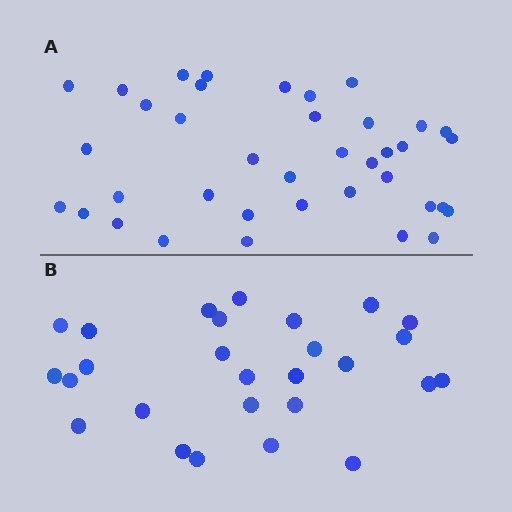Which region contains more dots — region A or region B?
Region A (the top region) has more dots.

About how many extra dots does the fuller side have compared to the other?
Region A has roughly 12 or so more dots than region B.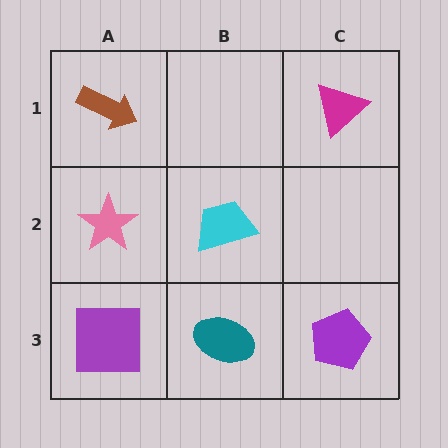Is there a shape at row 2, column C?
No, that cell is empty.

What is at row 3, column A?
A purple square.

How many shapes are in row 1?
2 shapes.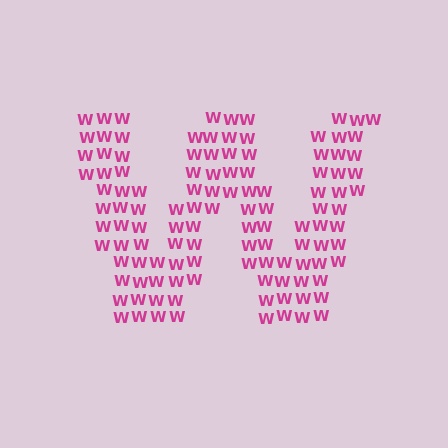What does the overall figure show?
The overall figure shows the letter W.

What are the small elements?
The small elements are letter W's.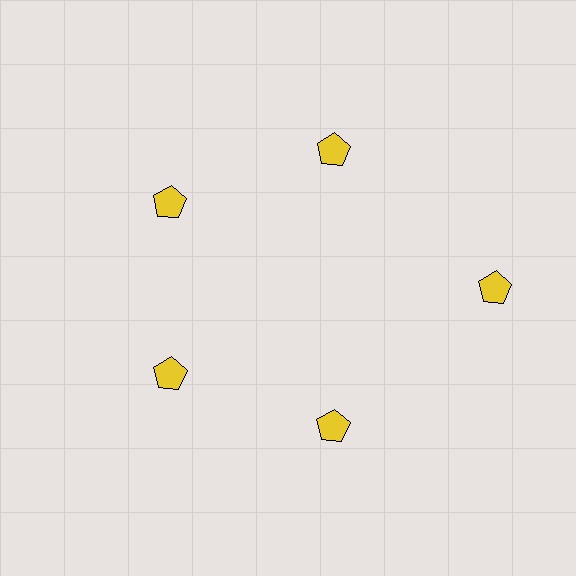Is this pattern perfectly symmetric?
No. The 5 yellow pentagons are arranged in a ring, but one element near the 3 o'clock position is pushed outward from the center, breaking the 5-fold rotational symmetry.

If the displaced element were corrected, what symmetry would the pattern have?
It would have 5-fold rotational symmetry — the pattern would map onto itself every 72 degrees.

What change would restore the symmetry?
The symmetry would be restored by moving it inward, back onto the ring so that all 5 pentagons sit at equal angles and equal distance from the center.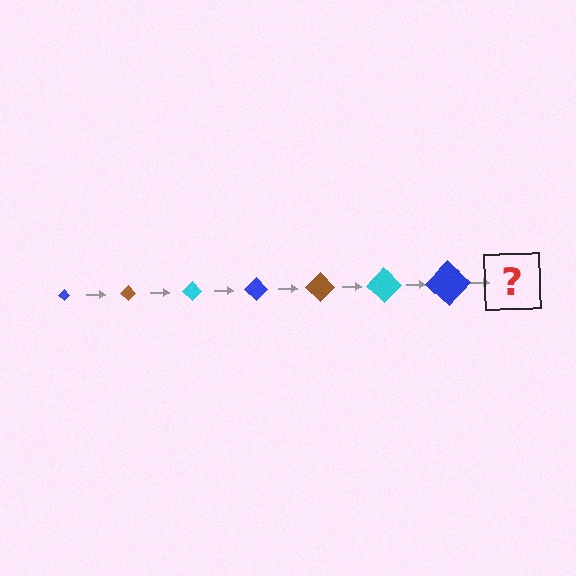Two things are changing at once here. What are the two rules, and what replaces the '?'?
The two rules are that the diamond grows larger each step and the color cycles through blue, brown, and cyan. The '?' should be a brown diamond, larger than the previous one.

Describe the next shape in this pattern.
It should be a brown diamond, larger than the previous one.